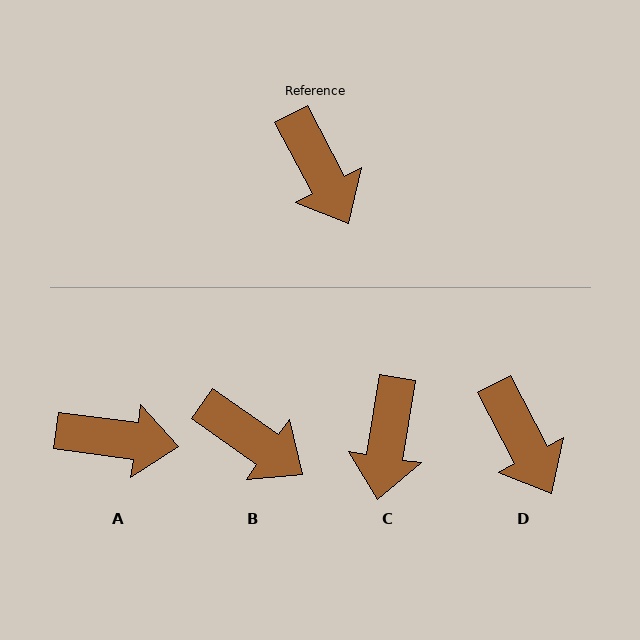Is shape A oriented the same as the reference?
No, it is off by about 55 degrees.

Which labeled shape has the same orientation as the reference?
D.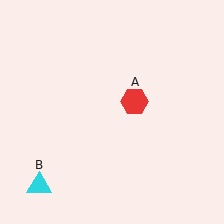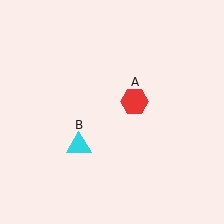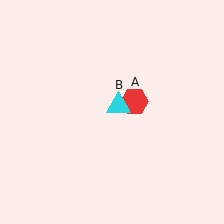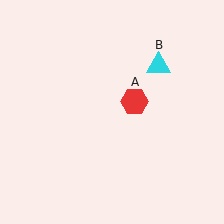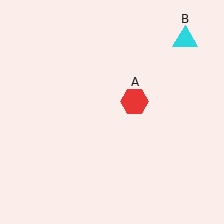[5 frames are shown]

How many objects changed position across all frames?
1 object changed position: cyan triangle (object B).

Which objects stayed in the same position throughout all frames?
Red hexagon (object A) remained stationary.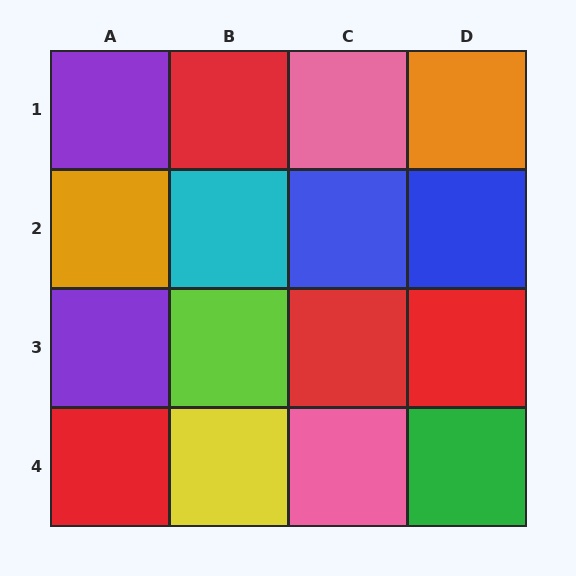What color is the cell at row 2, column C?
Blue.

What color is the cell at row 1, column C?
Pink.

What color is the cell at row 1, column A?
Purple.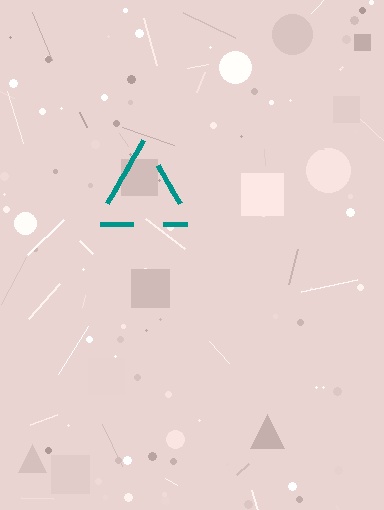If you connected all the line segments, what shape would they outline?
They would outline a triangle.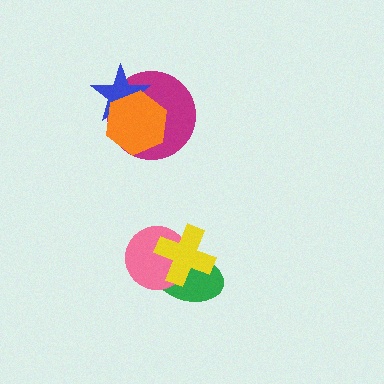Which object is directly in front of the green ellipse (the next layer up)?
The pink circle is directly in front of the green ellipse.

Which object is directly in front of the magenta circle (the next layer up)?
The blue star is directly in front of the magenta circle.